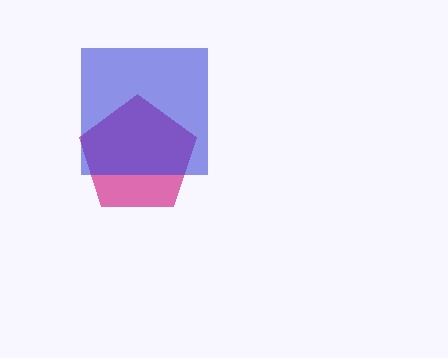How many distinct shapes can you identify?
There are 2 distinct shapes: a magenta pentagon, a blue square.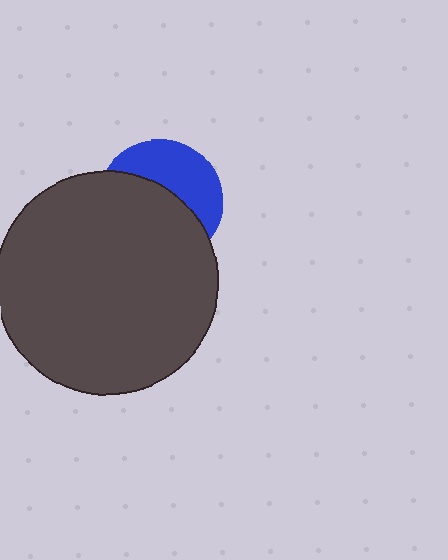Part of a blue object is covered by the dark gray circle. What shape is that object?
It is a circle.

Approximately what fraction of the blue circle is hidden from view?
Roughly 59% of the blue circle is hidden behind the dark gray circle.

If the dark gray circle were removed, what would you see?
You would see the complete blue circle.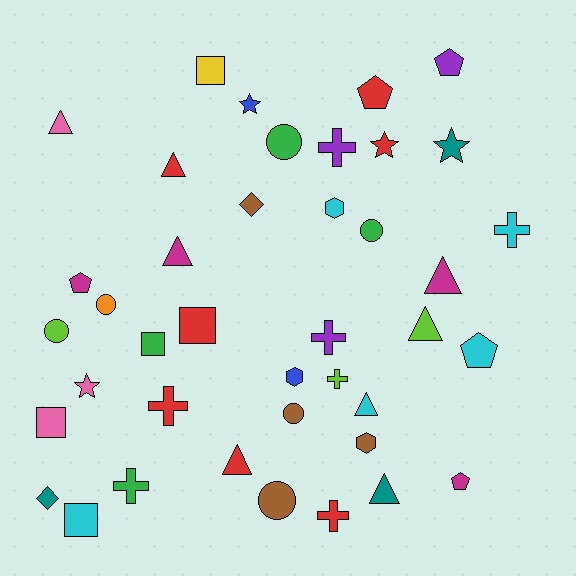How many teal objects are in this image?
There are 3 teal objects.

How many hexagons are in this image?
There are 3 hexagons.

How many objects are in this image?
There are 40 objects.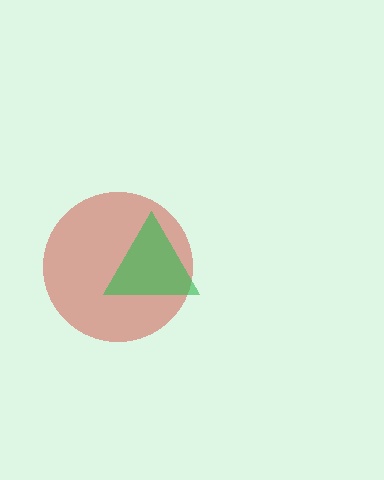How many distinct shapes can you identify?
There are 2 distinct shapes: a red circle, a green triangle.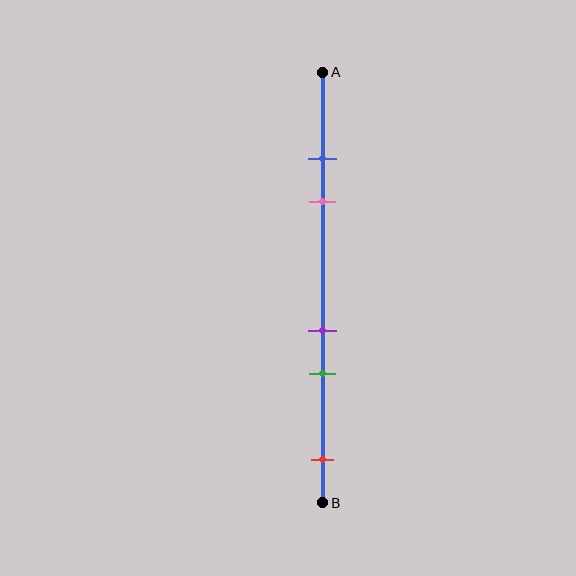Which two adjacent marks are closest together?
The blue and pink marks are the closest adjacent pair.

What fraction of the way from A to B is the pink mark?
The pink mark is approximately 30% (0.3) of the way from A to B.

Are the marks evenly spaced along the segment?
No, the marks are not evenly spaced.